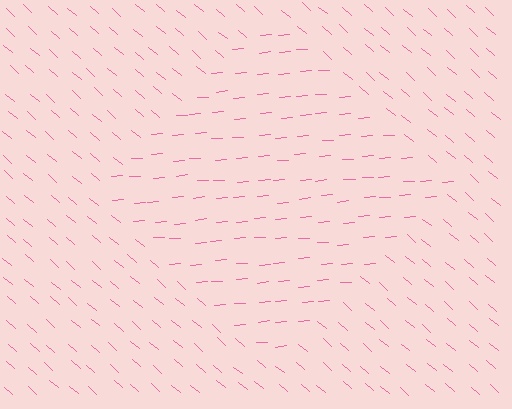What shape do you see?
I see a diamond.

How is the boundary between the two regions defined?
The boundary is defined purely by a change in line orientation (approximately 45 degrees difference). All lines are the same color and thickness.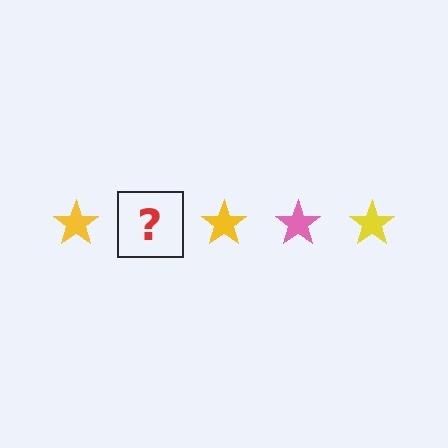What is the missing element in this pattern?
The missing element is a pink star.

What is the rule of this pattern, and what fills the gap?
The rule is that the pattern cycles through yellow, pink stars. The gap should be filled with a pink star.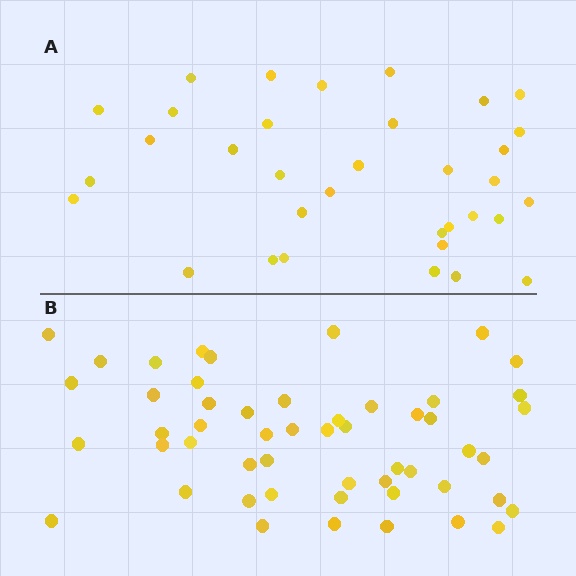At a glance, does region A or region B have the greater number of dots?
Region B (the bottom region) has more dots.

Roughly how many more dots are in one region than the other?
Region B has approximately 20 more dots than region A.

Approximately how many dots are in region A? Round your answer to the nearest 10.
About 30 dots. (The exact count is 34, which rounds to 30.)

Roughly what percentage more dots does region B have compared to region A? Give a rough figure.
About 55% more.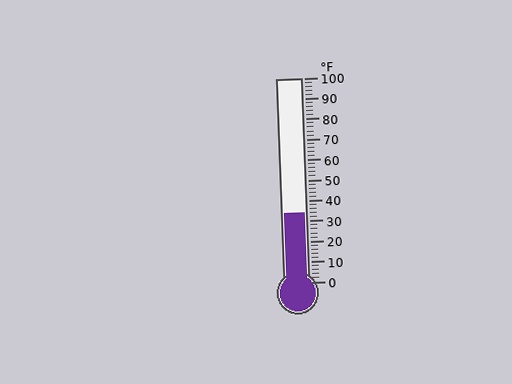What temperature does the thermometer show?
The thermometer shows approximately 34°F.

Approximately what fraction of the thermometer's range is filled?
The thermometer is filled to approximately 35% of its range.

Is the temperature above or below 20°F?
The temperature is above 20°F.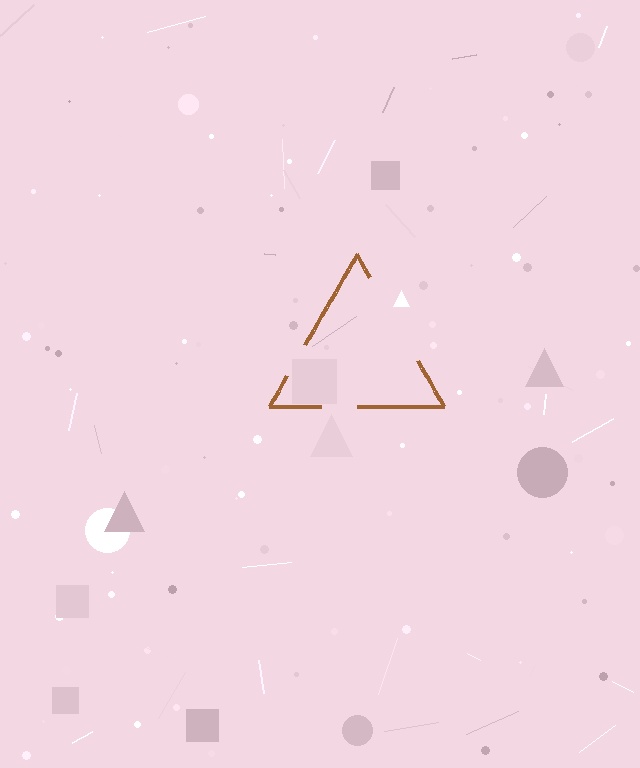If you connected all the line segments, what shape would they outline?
They would outline a triangle.